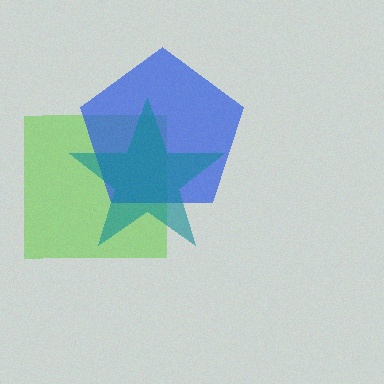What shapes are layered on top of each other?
The layered shapes are: a lime square, a blue pentagon, a teal star.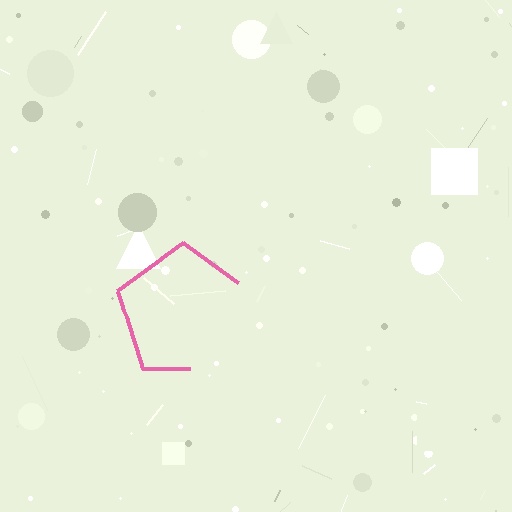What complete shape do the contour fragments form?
The contour fragments form a pentagon.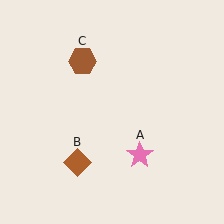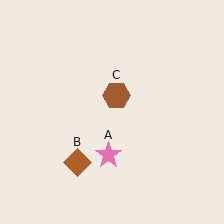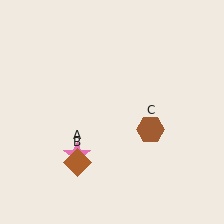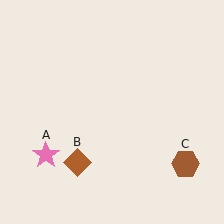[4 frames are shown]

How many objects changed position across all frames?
2 objects changed position: pink star (object A), brown hexagon (object C).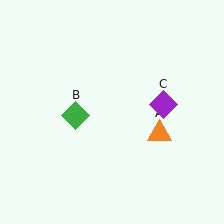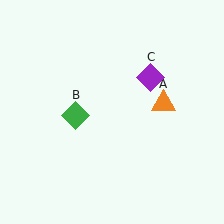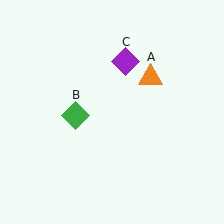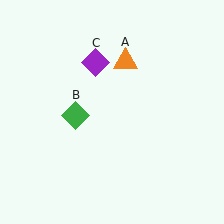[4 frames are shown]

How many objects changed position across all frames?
2 objects changed position: orange triangle (object A), purple diamond (object C).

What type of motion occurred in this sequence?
The orange triangle (object A), purple diamond (object C) rotated counterclockwise around the center of the scene.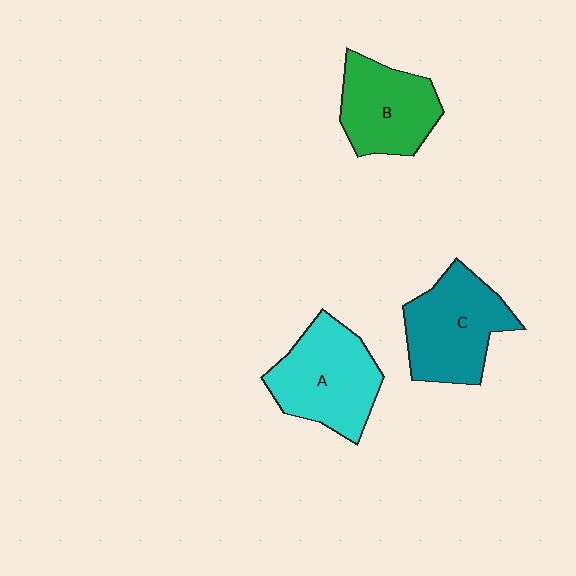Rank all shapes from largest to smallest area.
From largest to smallest: A (cyan), C (teal), B (green).